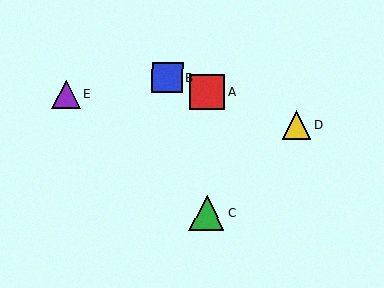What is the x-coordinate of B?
Object B is at x≈167.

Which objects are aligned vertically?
Objects A, C are aligned vertically.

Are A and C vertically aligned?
Yes, both are at x≈207.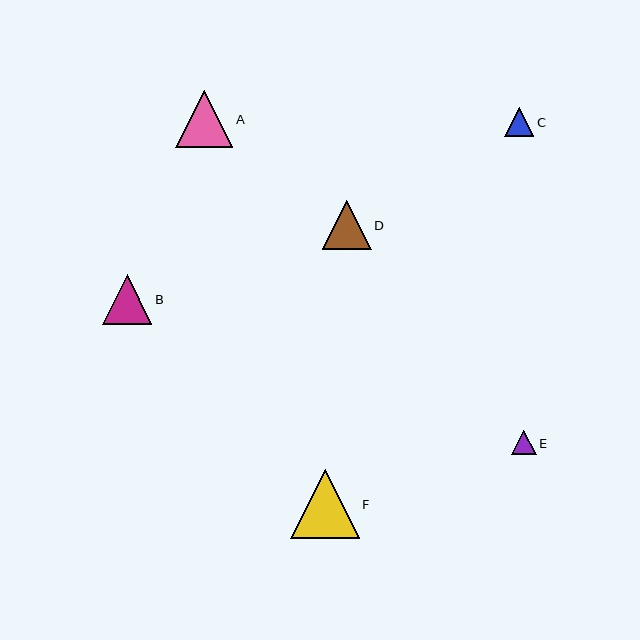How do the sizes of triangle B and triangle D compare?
Triangle B and triangle D are approximately the same size.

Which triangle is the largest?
Triangle F is the largest with a size of approximately 69 pixels.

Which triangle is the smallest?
Triangle E is the smallest with a size of approximately 25 pixels.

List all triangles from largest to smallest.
From largest to smallest: F, A, B, D, C, E.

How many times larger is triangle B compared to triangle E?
Triangle B is approximately 2.0 times the size of triangle E.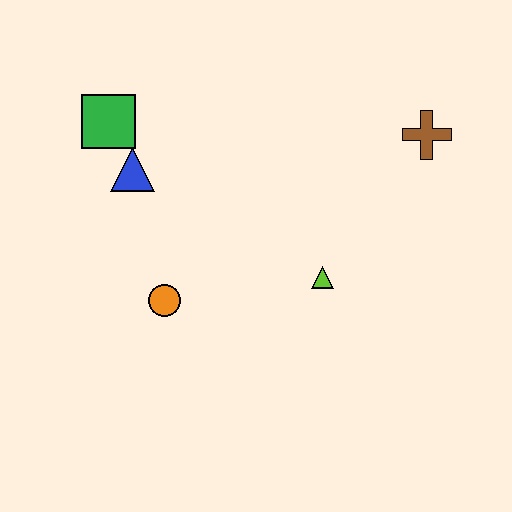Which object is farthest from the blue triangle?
The brown cross is farthest from the blue triangle.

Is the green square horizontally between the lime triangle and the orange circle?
No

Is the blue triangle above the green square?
No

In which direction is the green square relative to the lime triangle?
The green square is to the left of the lime triangle.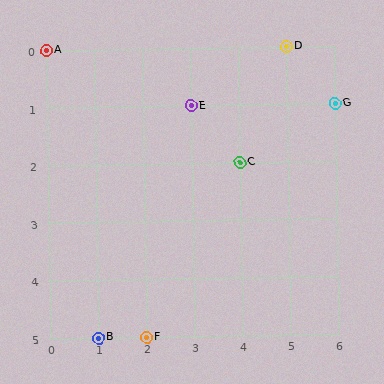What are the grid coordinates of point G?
Point G is at grid coordinates (6, 1).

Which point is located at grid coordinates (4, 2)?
Point C is at (4, 2).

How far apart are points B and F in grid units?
Points B and F are 1 column apart.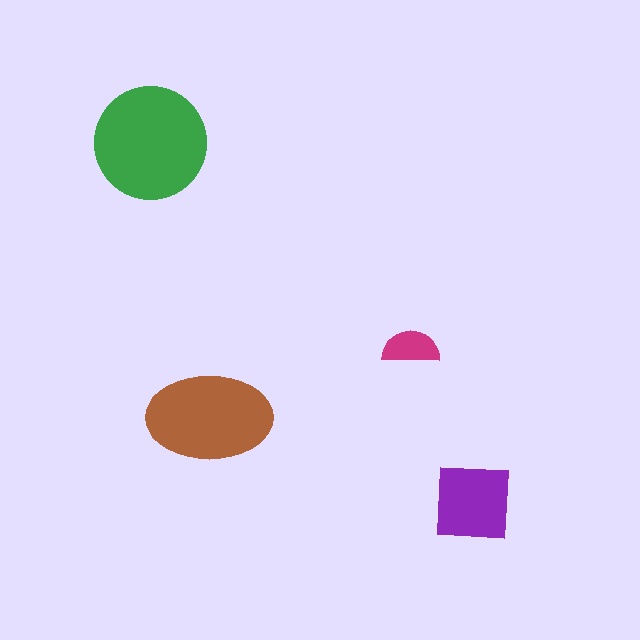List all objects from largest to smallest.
The green circle, the brown ellipse, the purple square, the magenta semicircle.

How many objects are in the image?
There are 4 objects in the image.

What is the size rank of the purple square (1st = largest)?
3rd.